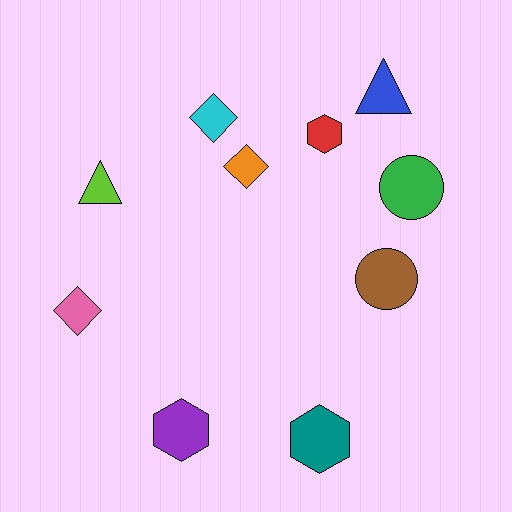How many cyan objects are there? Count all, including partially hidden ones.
There is 1 cyan object.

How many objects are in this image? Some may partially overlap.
There are 10 objects.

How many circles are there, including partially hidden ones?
There are 2 circles.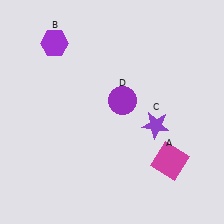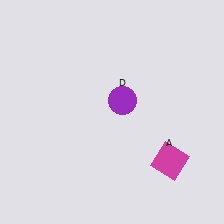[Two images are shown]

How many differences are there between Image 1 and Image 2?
There are 2 differences between the two images.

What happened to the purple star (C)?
The purple star (C) was removed in Image 2. It was in the bottom-right area of Image 1.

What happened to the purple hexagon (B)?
The purple hexagon (B) was removed in Image 2. It was in the top-left area of Image 1.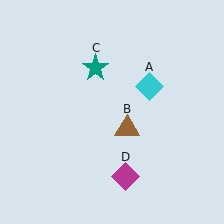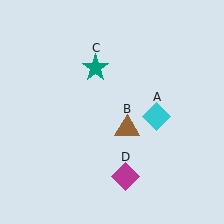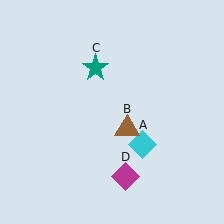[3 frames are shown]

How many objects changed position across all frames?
1 object changed position: cyan diamond (object A).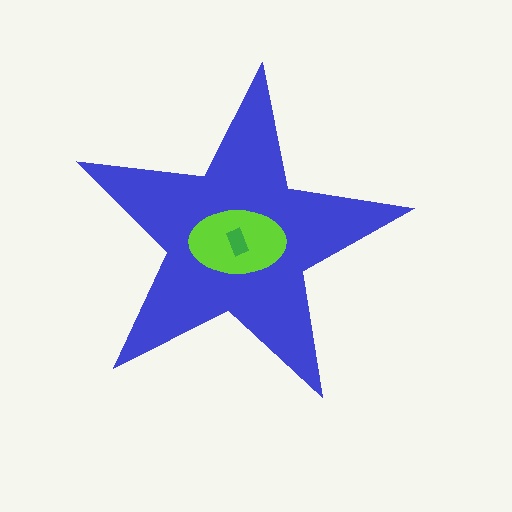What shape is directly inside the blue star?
The lime ellipse.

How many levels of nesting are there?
3.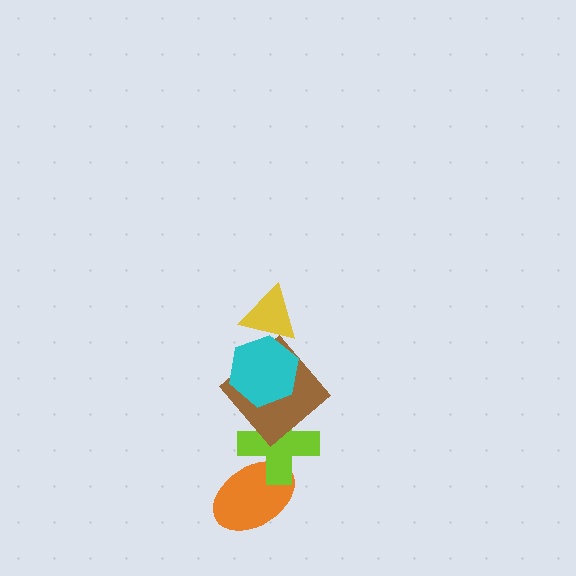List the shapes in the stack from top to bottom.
From top to bottom: the yellow triangle, the cyan hexagon, the brown diamond, the lime cross, the orange ellipse.